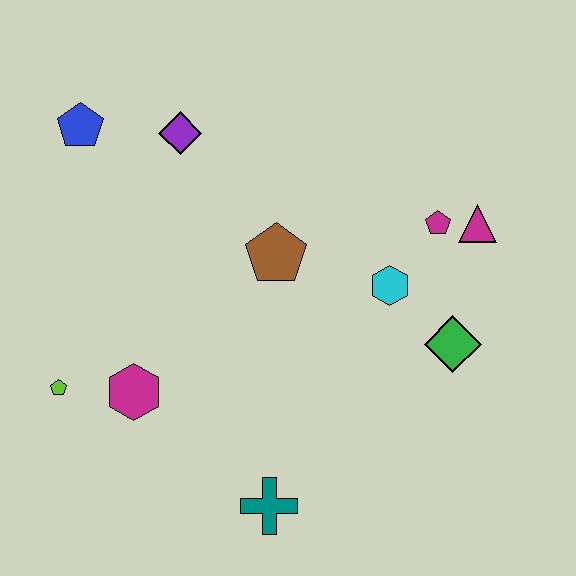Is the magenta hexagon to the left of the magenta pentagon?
Yes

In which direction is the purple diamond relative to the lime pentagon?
The purple diamond is above the lime pentagon.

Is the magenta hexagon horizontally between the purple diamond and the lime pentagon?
Yes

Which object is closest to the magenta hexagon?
The lime pentagon is closest to the magenta hexagon.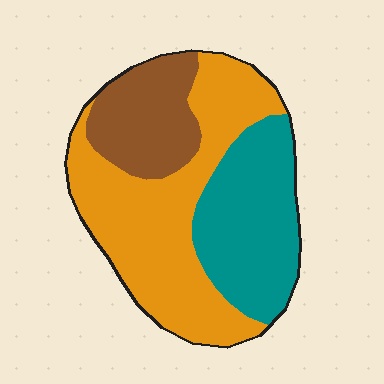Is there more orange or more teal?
Orange.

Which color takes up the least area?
Brown, at roughly 20%.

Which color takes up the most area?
Orange, at roughly 50%.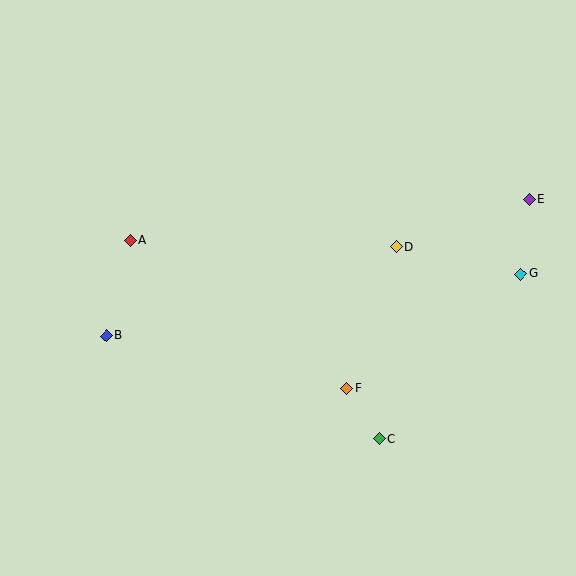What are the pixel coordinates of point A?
Point A is at (131, 240).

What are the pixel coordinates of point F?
Point F is at (347, 388).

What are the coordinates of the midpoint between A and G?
The midpoint between A and G is at (326, 257).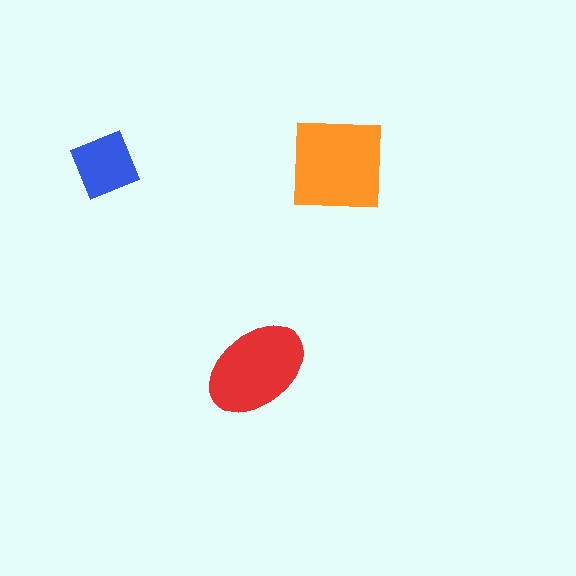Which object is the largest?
The orange square.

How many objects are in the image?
There are 3 objects in the image.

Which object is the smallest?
The blue diamond.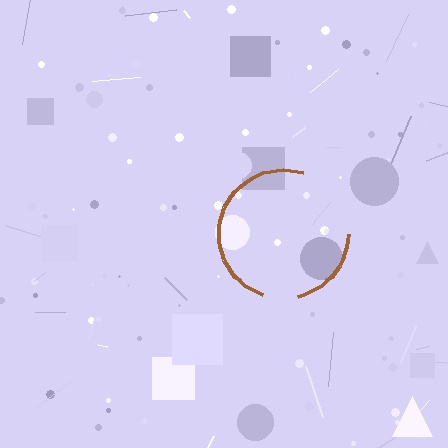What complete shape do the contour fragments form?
The contour fragments form a circle.